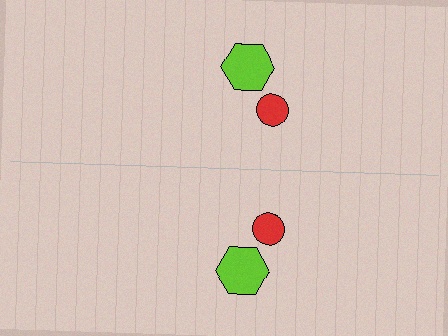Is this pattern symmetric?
Yes, this pattern has bilateral (reflection) symmetry.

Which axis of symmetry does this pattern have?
The pattern has a horizontal axis of symmetry running through the center of the image.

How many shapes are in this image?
There are 4 shapes in this image.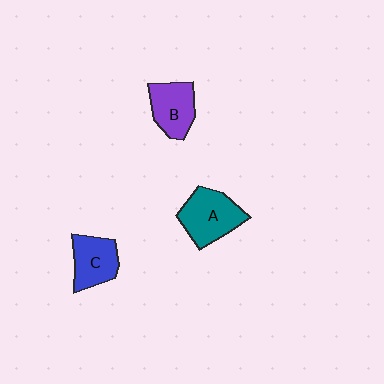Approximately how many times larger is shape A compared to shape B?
Approximately 1.3 times.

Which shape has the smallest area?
Shape B (purple).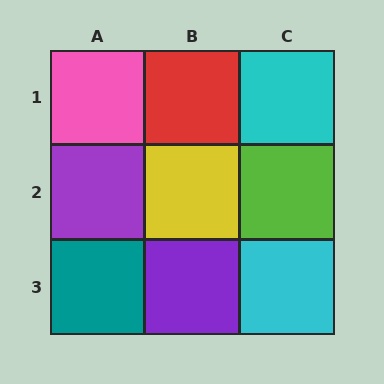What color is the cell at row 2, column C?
Lime.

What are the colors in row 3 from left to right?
Teal, purple, cyan.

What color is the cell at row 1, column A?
Pink.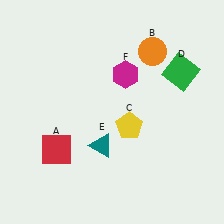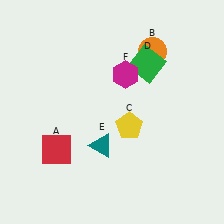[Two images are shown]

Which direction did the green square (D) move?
The green square (D) moved left.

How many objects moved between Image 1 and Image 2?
1 object moved between the two images.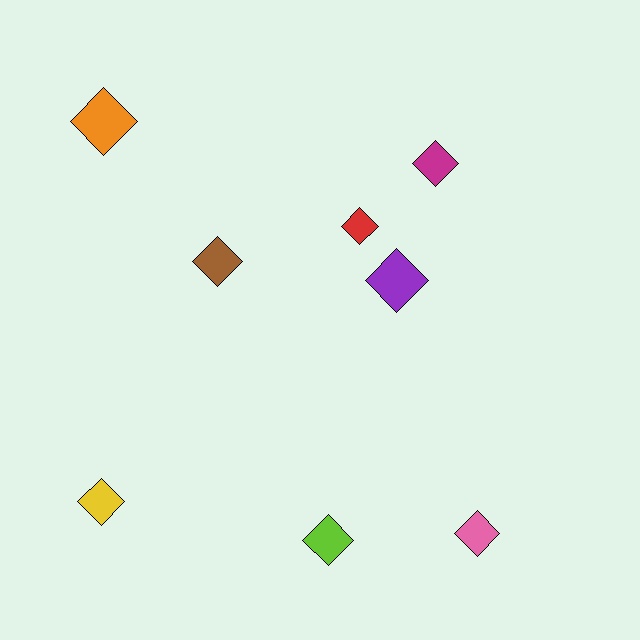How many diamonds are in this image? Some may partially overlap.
There are 8 diamonds.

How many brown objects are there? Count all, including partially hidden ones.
There is 1 brown object.